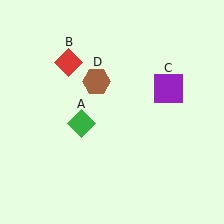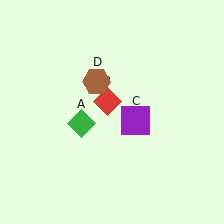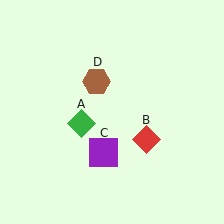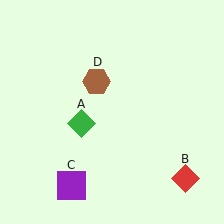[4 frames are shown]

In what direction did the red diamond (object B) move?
The red diamond (object B) moved down and to the right.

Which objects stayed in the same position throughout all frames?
Green diamond (object A) and brown hexagon (object D) remained stationary.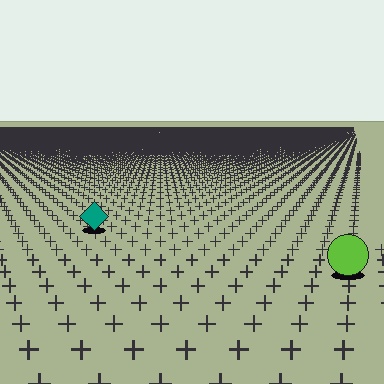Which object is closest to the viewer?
The lime circle is closest. The texture marks near it are larger and more spread out.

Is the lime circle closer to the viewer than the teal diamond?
Yes. The lime circle is closer — you can tell from the texture gradient: the ground texture is coarser near it.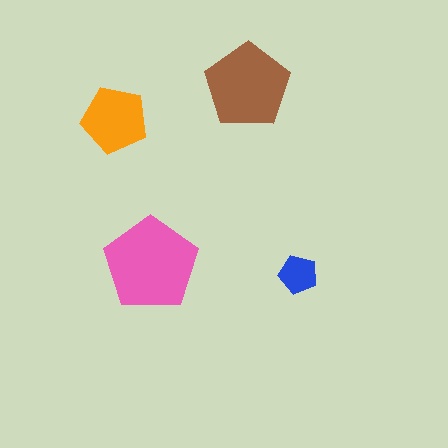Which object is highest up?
The brown pentagon is topmost.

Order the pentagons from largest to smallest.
the pink one, the brown one, the orange one, the blue one.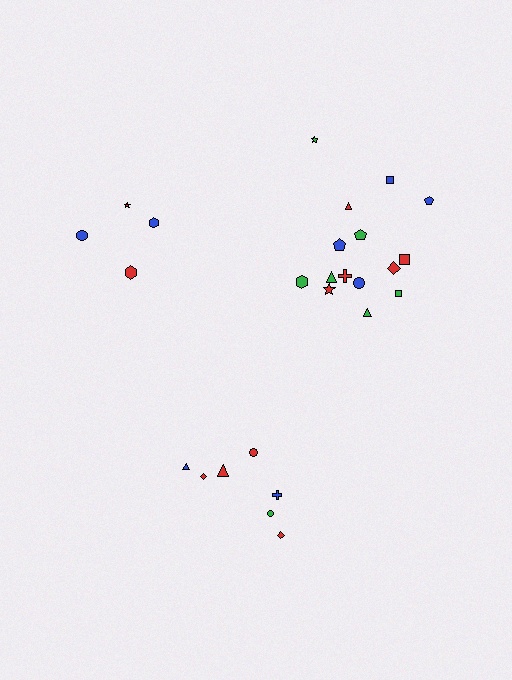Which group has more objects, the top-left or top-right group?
The top-right group.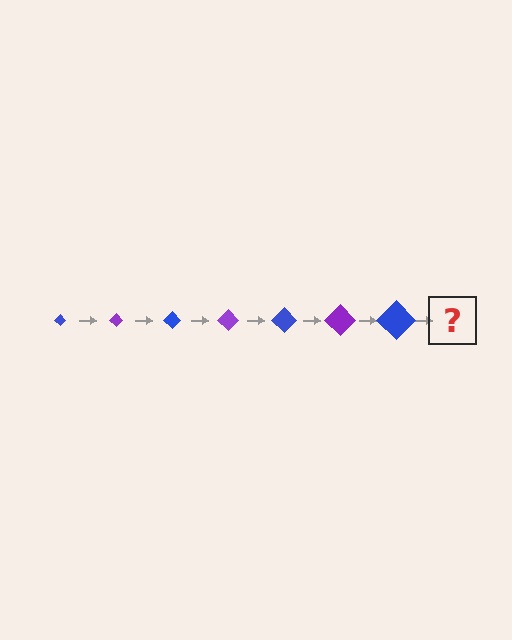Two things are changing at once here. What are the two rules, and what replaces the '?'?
The two rules are that the diamond grows larger each step and the color cycles through blue and purple. The '?' should be a purple diamond, larger than the previous one.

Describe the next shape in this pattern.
It should be a purple diamond, larger than the previous one.